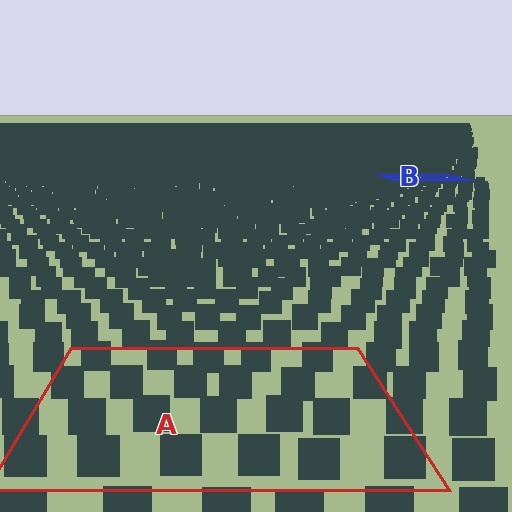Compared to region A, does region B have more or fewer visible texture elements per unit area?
Region B has more texture elements per unit area — they are packed more densely because it is farther away.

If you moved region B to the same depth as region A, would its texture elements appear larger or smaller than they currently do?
They would appear larger. At a closer depth, the same texture elements are projected at a bigger on-screen size.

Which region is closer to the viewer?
Region A is closer. The texture elements there are larger and more spread out.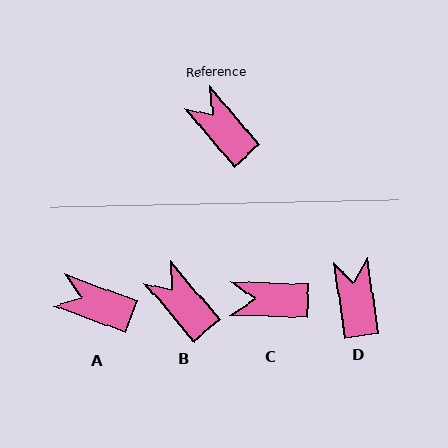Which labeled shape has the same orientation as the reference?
B.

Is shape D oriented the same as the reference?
No, it is off by about 32 degrees.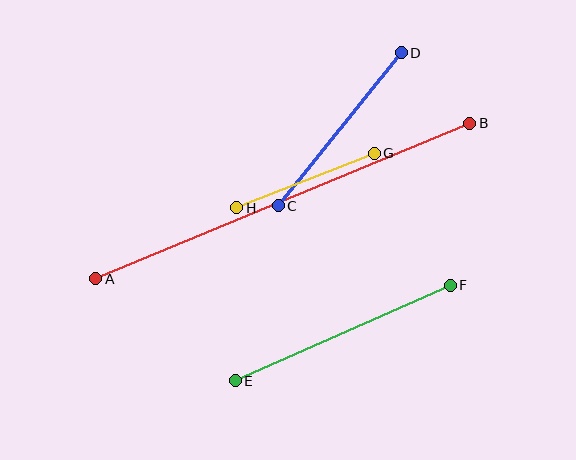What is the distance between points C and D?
The distance is approximately 196 pixels.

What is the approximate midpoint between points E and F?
The midpoint is at approximately (343, 333) pixels.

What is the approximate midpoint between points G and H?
The midpoint is at approximately (305, 180) pixels.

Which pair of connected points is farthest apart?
Points A and B are farthest apart.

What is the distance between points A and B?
The distance is approximately 405 pixels.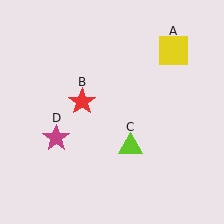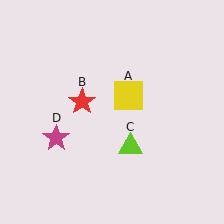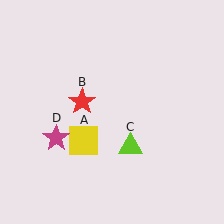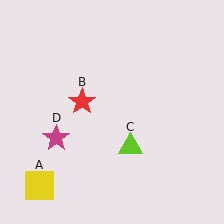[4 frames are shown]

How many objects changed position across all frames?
1 object changed position: yellow square (object A).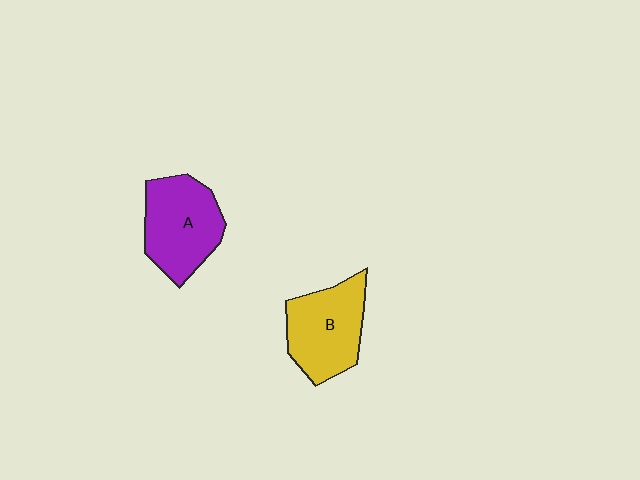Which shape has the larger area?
Shape A (purple).